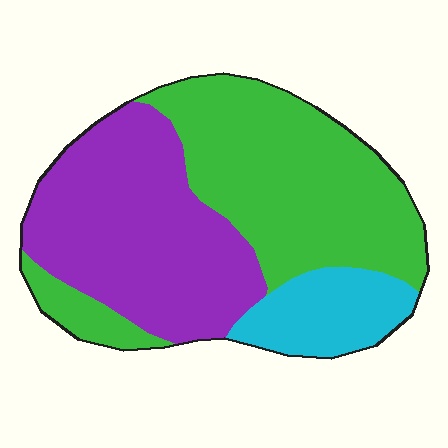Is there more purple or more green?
Green.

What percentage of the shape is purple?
Purple covers about 40% of the shape.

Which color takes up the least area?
Cyan, at roughly 15%.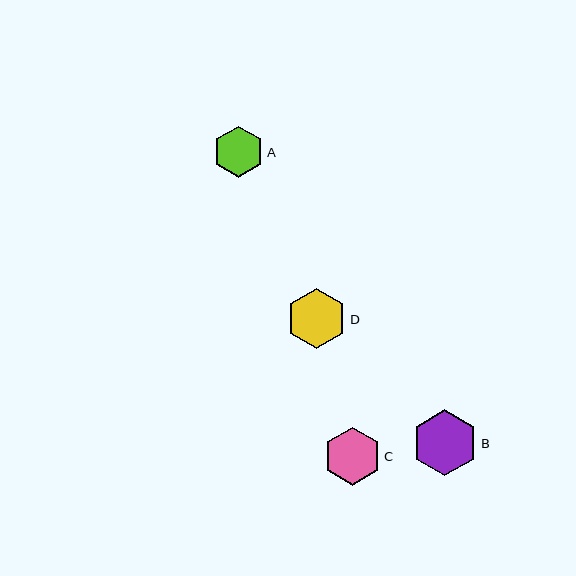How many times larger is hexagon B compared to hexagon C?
Hexagon B is approximately 1.1 times the size of hexagon C.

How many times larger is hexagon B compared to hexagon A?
Hexagon B is approximately 1.3 times the size of hexagon A.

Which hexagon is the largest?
Hexagon B is the largest with a size of approximately 66 pixels.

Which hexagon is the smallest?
Hexagon A is the smallest with a size of approximately 51 pixels.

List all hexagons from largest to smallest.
From largest to smallest: B, D, C, A.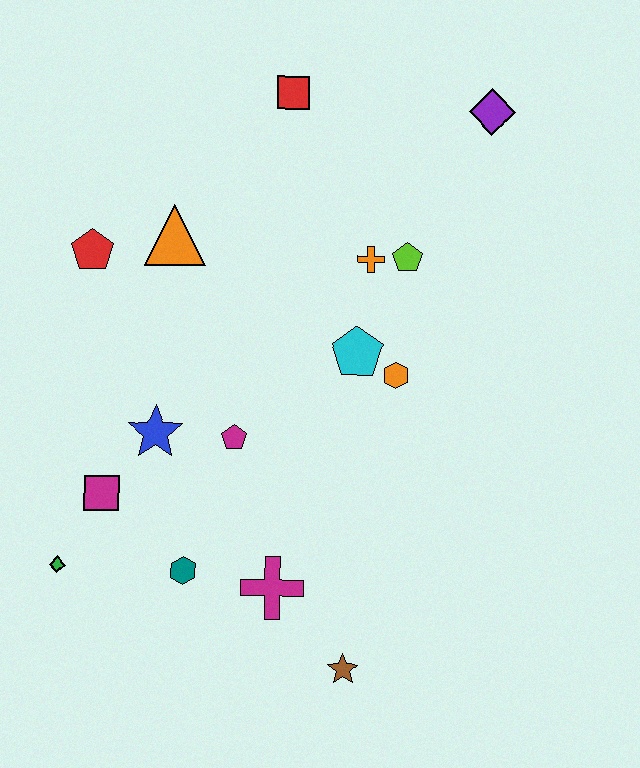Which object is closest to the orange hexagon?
The cyan pentagon is closest to the orange hexagon.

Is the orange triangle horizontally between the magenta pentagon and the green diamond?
Yes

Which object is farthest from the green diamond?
The purple diamond is farthest from the green diamond.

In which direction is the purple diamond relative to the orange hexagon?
The purple diamond is above the orange hexagon.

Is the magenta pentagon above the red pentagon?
No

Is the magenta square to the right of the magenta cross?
No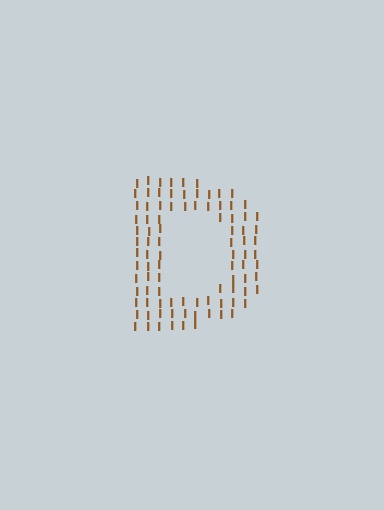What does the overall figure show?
The overall figure shows the letter D.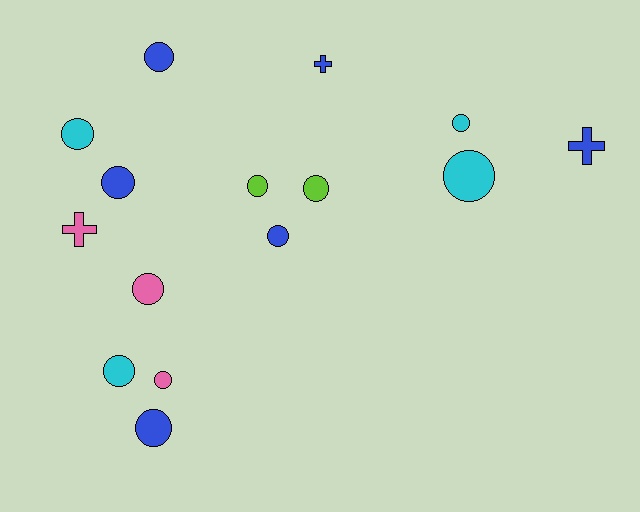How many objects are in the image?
There are 15 objects.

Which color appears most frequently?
Blue, with 6 objects.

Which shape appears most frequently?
Circle, with 12 objects.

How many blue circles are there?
There are 4 blue circles.